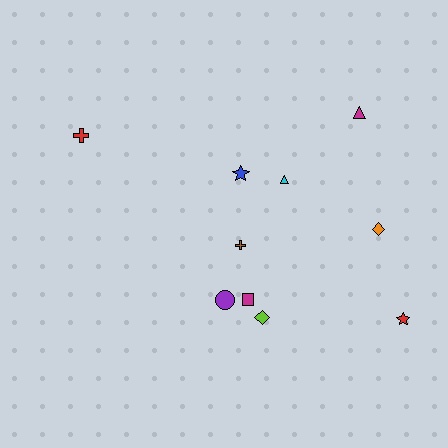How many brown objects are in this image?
There is 1 brown object.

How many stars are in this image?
There are 2 stars.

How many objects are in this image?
There are 10 objects.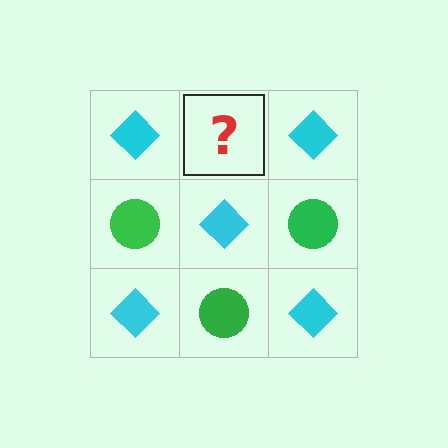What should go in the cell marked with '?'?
The missing cell should contain a green circle.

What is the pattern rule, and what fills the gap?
The rule is that it alternates cyan diamond and green circle in a checkerboard pattern. The gap should be filled with a green circle.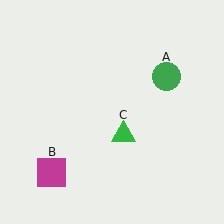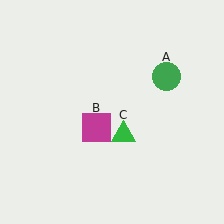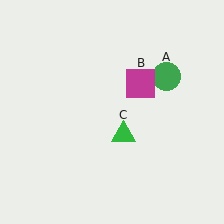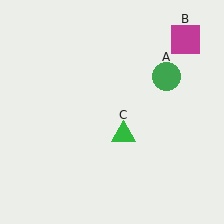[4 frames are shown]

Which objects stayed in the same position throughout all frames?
Green circle (object A) and green triangle (object C) remained stationary.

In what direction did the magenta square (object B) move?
The magenta square (object B) moved up and to the right.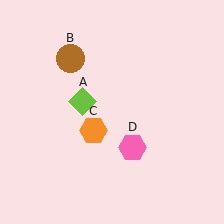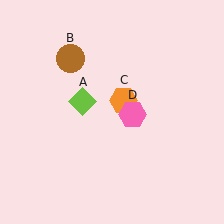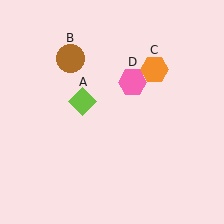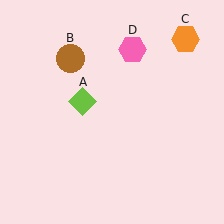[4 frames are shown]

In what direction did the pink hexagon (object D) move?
The pink hexagon (object D) moved up.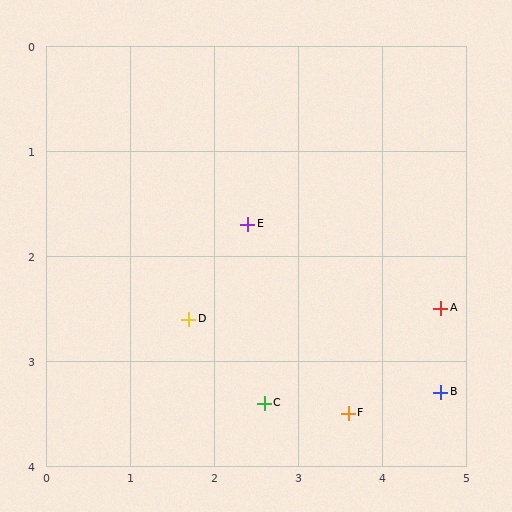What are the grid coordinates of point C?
Point C is at approximately (2.6, 3.4).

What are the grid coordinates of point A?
Point A is at approximately (4.7, 2.5).